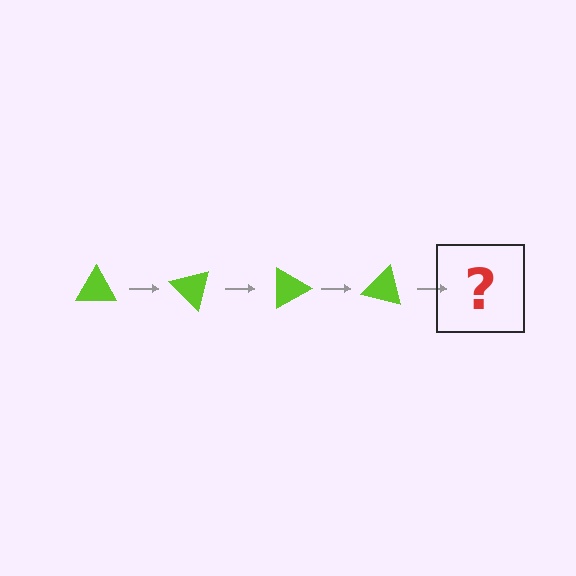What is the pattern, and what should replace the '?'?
The pattern is that the triangle rotates 45 degrees each step. The '?' should be a lime triangle rotated 180 degrees.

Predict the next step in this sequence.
The next step is a lime triangle rotated 180 degrees.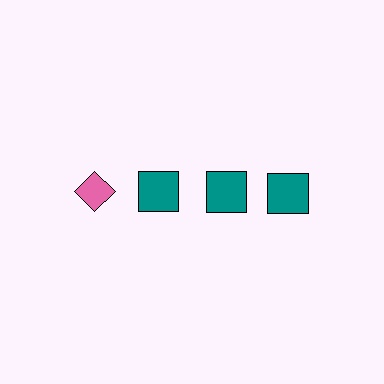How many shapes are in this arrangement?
There are 4 shapes arranged in a grid pattern.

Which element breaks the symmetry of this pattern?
The pink diamond in the top row, leftmost column breaks the symmetry. All other shapes are teal squares.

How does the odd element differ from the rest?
It differs in both color (pink instead of teal) and shape (diamond instead of square).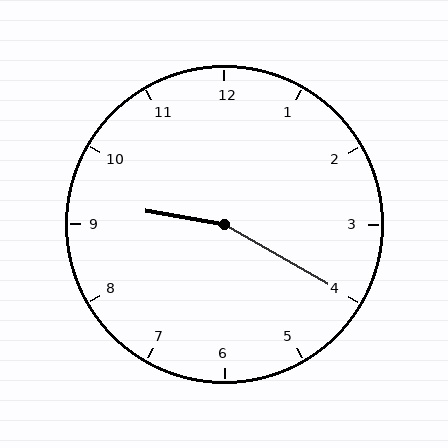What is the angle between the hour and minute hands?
Approximately 160 degrees.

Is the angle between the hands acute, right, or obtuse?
It is obtuse.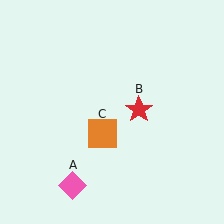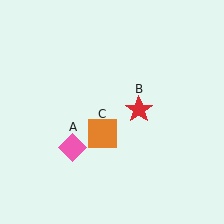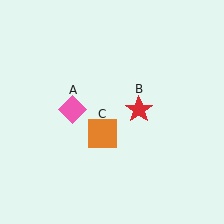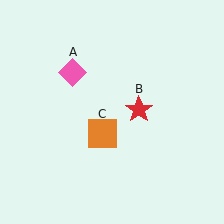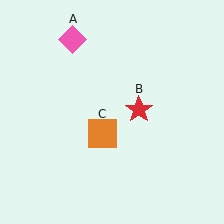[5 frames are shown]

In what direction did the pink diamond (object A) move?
The pink diamond (object A) moved up.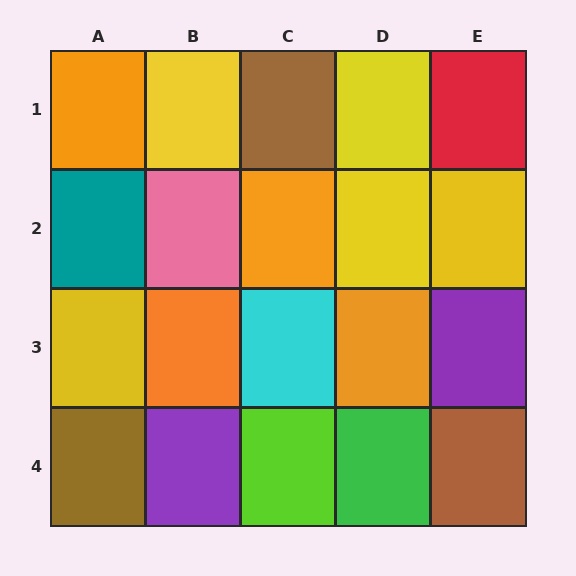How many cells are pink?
1 cell is pink.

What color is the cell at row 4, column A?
Brown.